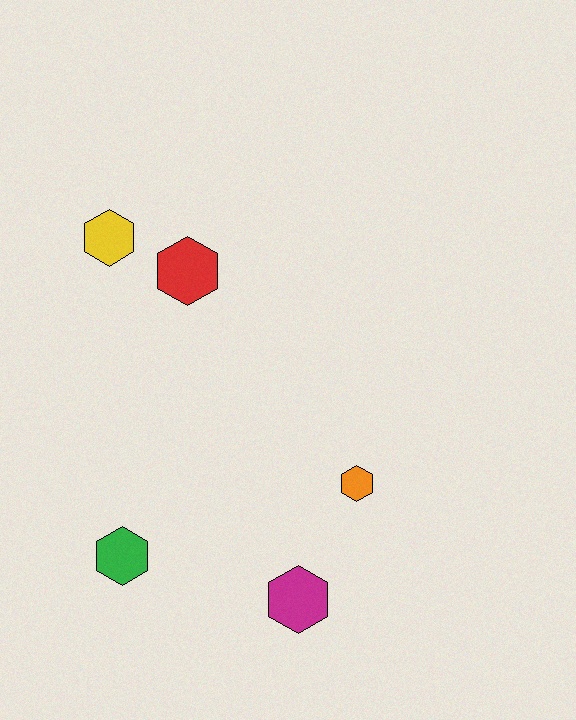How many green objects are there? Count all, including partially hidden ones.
There is 1 green object.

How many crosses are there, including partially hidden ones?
There are no crosses.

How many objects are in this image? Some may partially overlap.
There are 5 objects.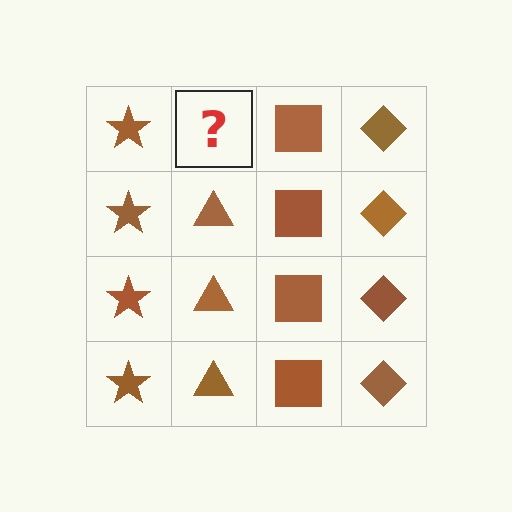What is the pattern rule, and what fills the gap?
The rule is that each column has a consistent shape. The gap should be filled with a brown triangle.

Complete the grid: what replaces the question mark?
The question mark should be replaced with a brown triangle.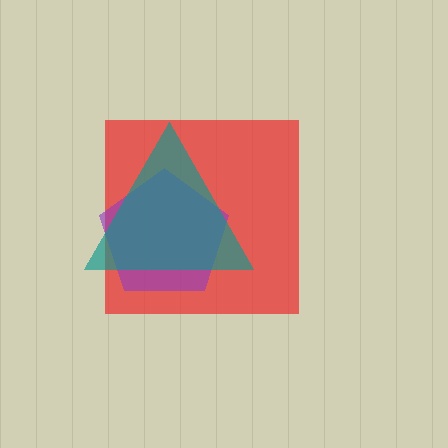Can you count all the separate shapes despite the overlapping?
Yes, there are 3 separate shapes.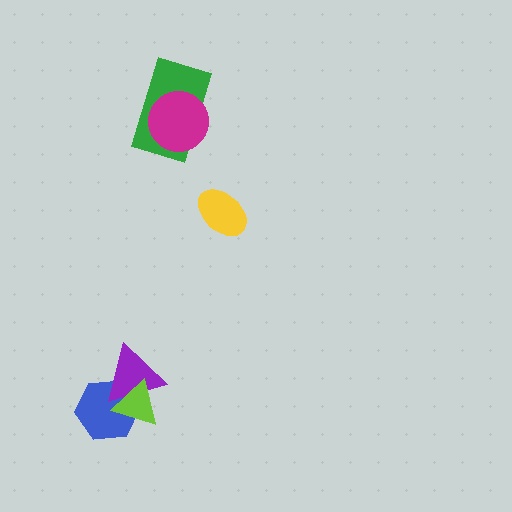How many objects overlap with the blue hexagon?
2 objects overlap with the blue hexagon.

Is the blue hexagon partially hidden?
Yes, it is partially covered by another shape.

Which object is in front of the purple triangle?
The lime triangle is in front of the purple triangle.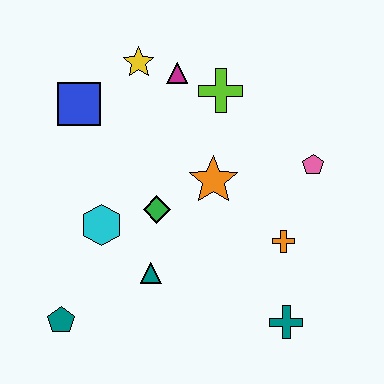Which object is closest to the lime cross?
The magenta triangle is closest to the lime cross.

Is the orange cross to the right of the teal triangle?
Yes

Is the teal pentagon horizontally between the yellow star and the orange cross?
No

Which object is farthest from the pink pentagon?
The teal pentagon is farthest from the pink pentagon.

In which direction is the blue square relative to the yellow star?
The blue square is to the left of the yellow star.